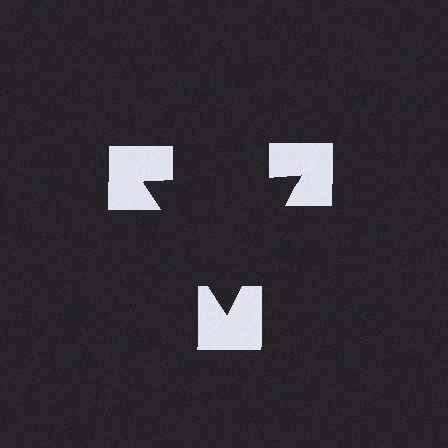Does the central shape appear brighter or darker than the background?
It typically appears slightly darker than the background, even though no actual brightness change is drawn.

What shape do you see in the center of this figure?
An illusory triangle — its edges are inferred from the aligned wedge cuts in the notched squares, not physically drawn.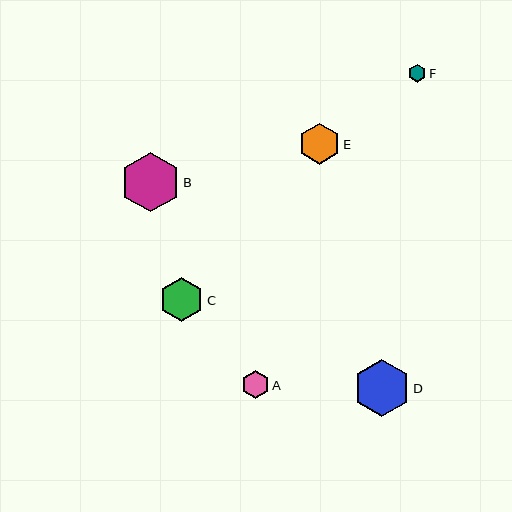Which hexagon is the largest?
Hexagon B is the largest with a size of approximately 59 pixels.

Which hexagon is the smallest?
Hexagon F is the smallest with a size of approximately 18 pixels.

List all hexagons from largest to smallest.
From largest to smallest: B, D, C, E, A, F.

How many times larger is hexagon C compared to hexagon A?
Hexagon C is approximately 1.6 times the size of hexagon A.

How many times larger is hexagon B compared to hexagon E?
Hexagon B is approximately 1.4 times the size of hexagon E.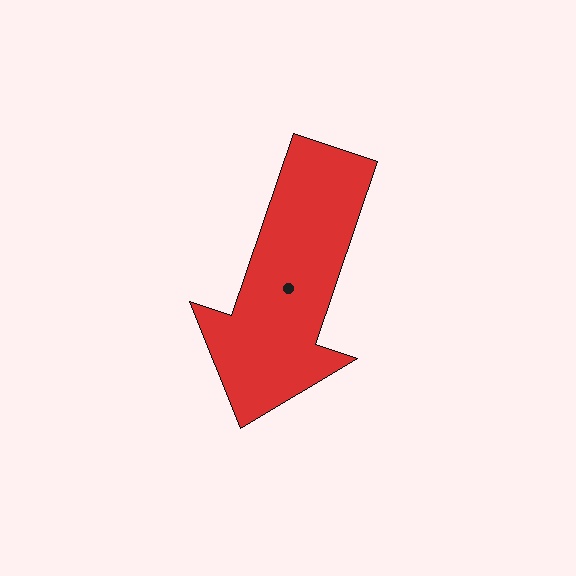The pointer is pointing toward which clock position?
Roughly 7 o'clock.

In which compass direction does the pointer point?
South.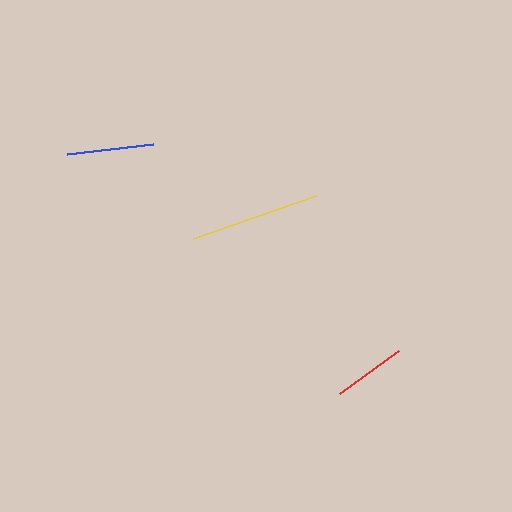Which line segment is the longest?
The yellow line is the longest at approximately 130 pixels.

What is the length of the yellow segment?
The yellow segment is approximately 130 pixels long.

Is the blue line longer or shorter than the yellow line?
The yellow line is longer than the blue line.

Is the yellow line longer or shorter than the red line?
The yellow line is longer than the red line.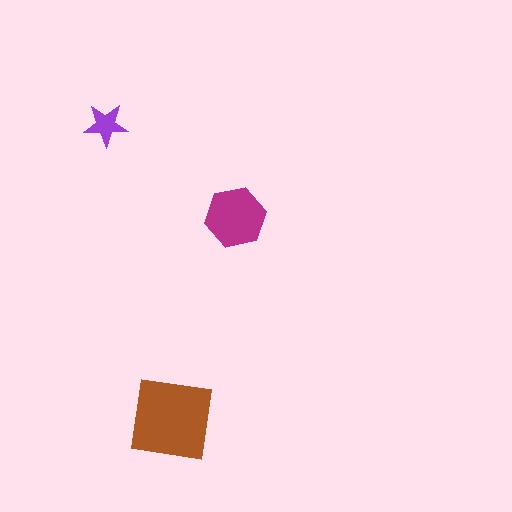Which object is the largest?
The brown square.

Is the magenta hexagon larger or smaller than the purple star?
Larger.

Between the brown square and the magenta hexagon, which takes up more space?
The brown square.